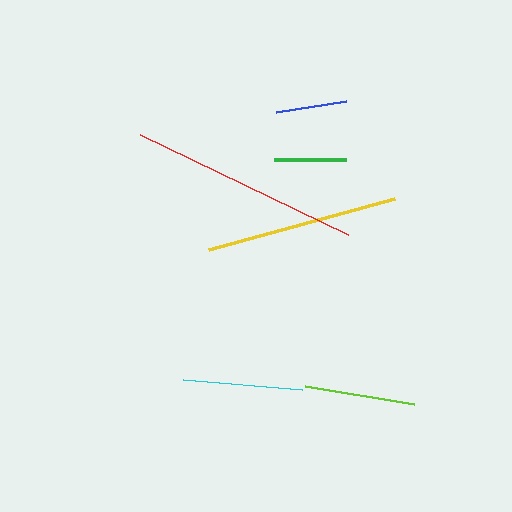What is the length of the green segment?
The green segment is approximately 72 pixels long.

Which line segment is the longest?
The red line is the longest at approximately 231 pixels.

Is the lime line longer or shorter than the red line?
The red line is longer than the lime line.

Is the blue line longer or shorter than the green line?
The green line is longer than the blue line.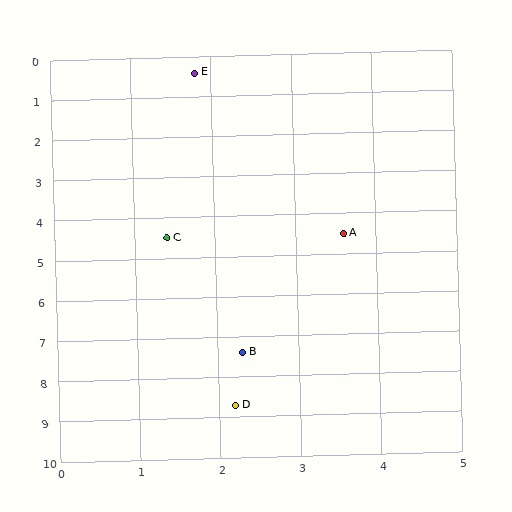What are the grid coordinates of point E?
Point E is at approximately (1.8, 0.4).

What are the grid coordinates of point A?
Point A is at approximately (3.6, 4.5).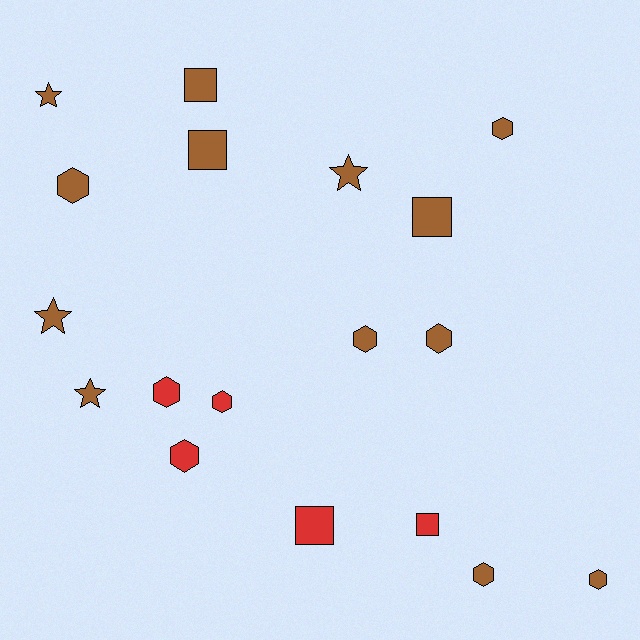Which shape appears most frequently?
Hexagon, with 9 objects.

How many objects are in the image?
There are 18 objects.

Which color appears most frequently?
Brown, with 13 objects.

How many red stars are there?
There are no red stars.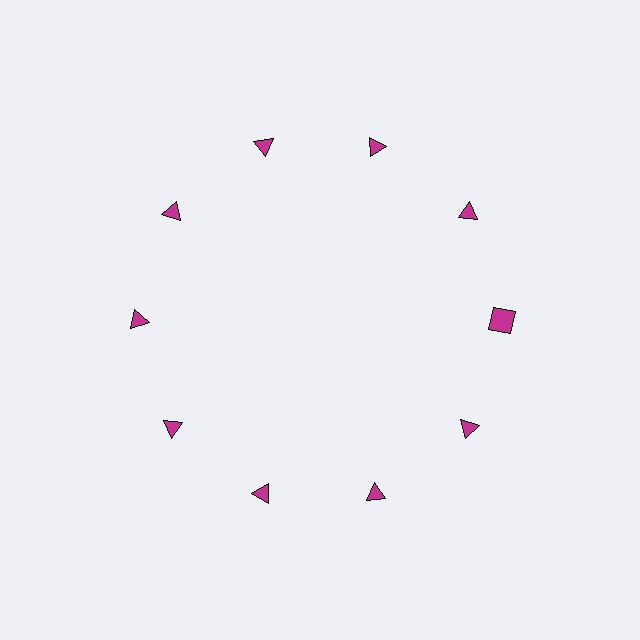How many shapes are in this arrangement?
There are 10 shapes arranged in a ring pattern.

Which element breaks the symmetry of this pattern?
The magenta square at roughly the 3 o'clock position breaks the symmetry. All other shapes are magenta triangles.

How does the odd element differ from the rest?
It has a different shape: square instead of triangle.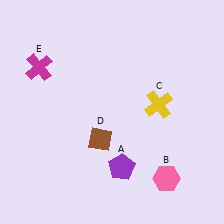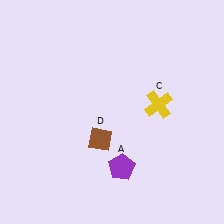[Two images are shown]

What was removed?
The pink hexagon (B), the magenta cross (E) were removed in Image 2.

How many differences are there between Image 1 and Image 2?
There are 2 differences between the two images.